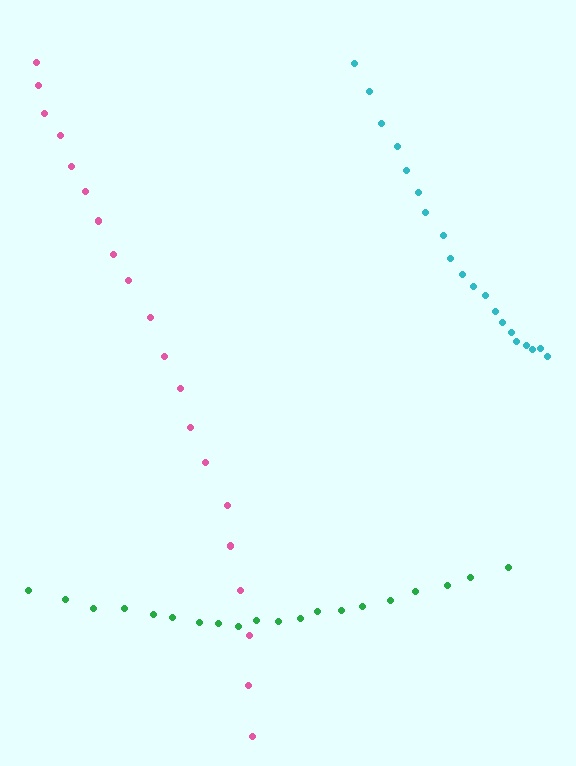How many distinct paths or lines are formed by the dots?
There are 3 distinct paths.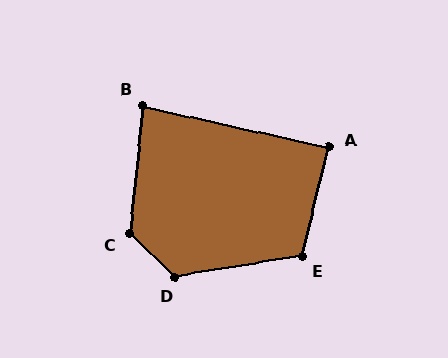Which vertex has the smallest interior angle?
B, at approximately 83 degrees.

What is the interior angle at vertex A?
Approximately 89 degrees (approximately right).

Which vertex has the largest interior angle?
D, at approximately 127 degrees.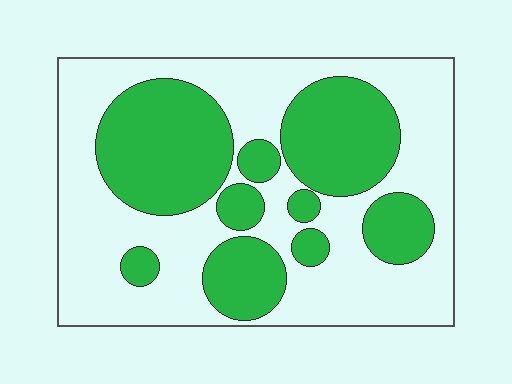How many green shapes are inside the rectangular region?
9.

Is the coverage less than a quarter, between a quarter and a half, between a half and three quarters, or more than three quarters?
Between a quarter and a half.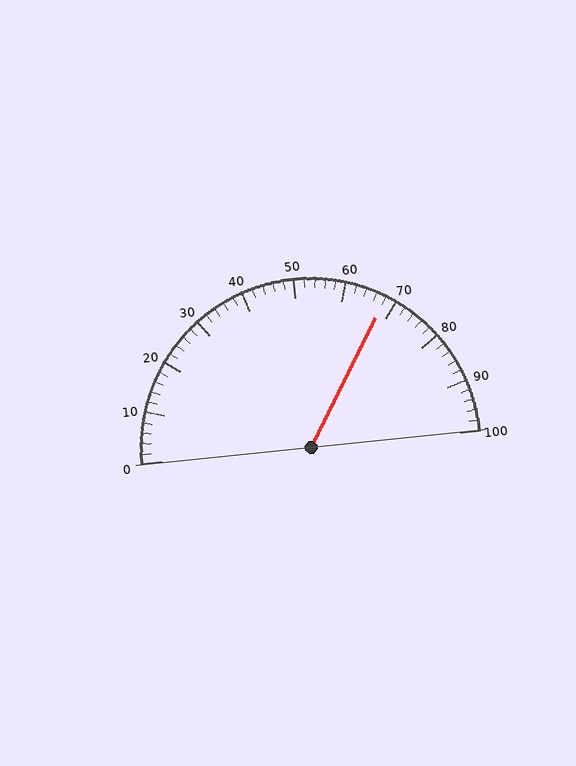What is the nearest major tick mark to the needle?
The nearest major tick mark is 70.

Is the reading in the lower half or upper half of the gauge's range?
The reading is in the upper half of the range (0 to 100).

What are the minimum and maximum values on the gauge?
The gauge ranges from 0 to 100.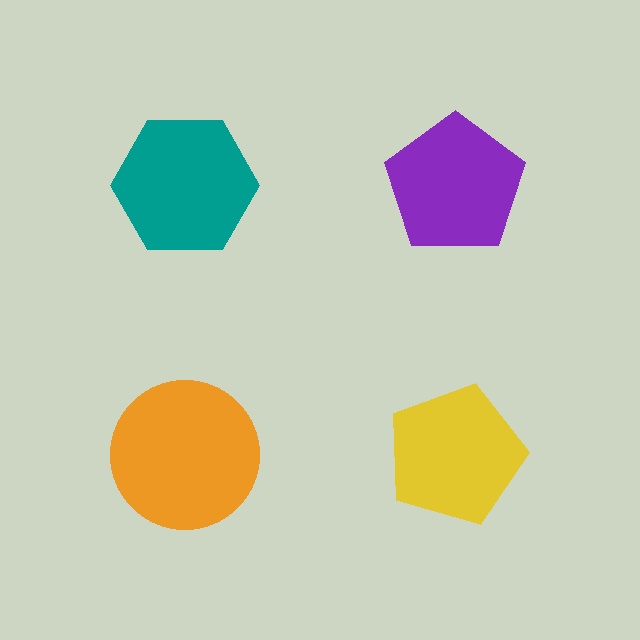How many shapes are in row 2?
2 shapes.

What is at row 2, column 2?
A yellow pentagon.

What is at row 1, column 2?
A purple pentagon.